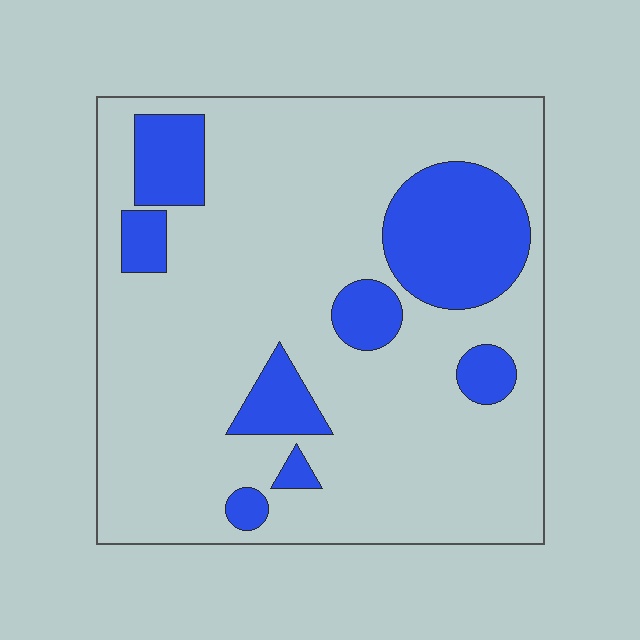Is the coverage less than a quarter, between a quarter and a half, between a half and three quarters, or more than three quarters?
Less than a quarter.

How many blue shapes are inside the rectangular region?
8.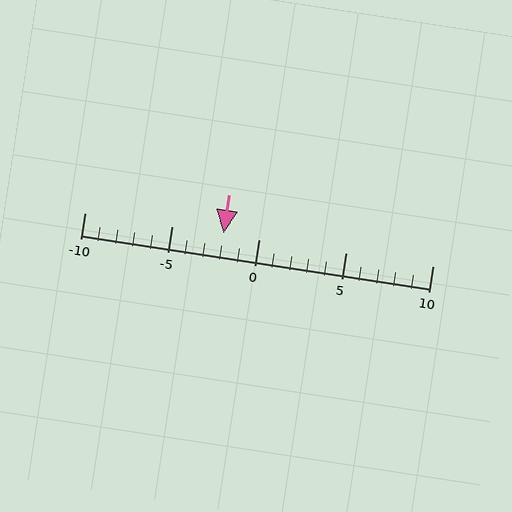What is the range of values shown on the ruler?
The ruler shows values from -10 to 10.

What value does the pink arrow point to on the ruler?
The pink arrow points to approximately -2.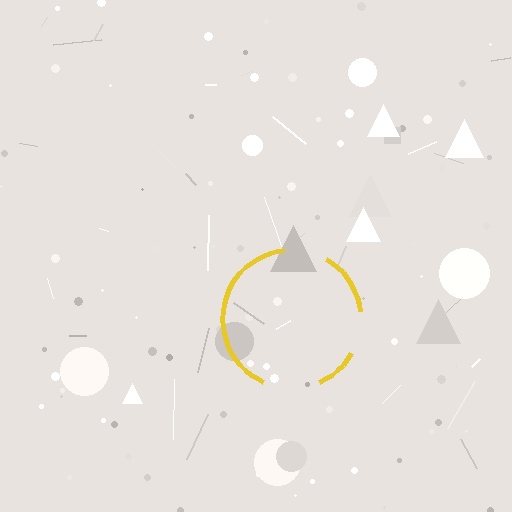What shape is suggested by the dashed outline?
The dashed outline suggests a circle.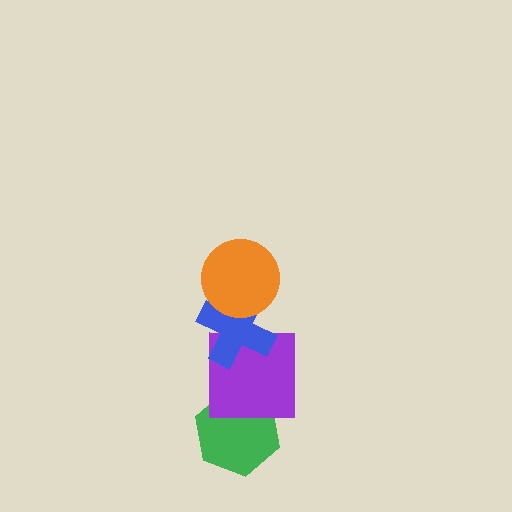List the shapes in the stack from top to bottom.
From top to bottom: the orange circle, the blue cross, the purple square, the green hexagon.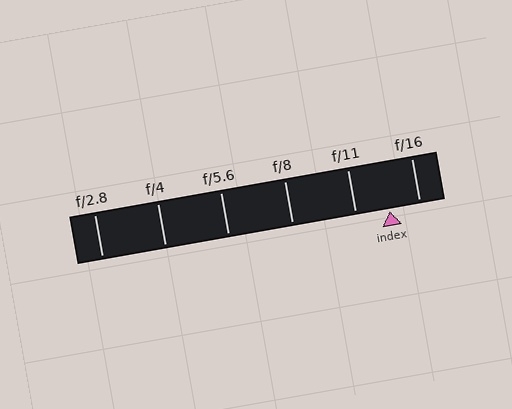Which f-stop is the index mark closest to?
The index mark is closest to f/16.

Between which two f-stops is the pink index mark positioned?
The index mark is between f/11 and f/16.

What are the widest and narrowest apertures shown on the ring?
The widest aperture shown is f/2.8 and the narrowest is f/16.